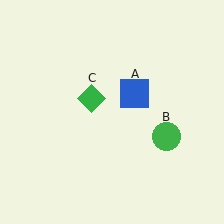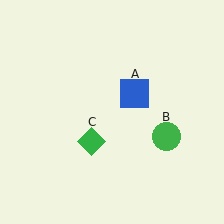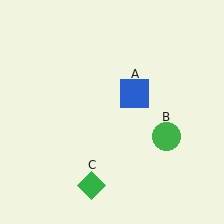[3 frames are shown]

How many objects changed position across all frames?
1 object changed position: green diamond (object C).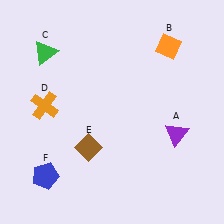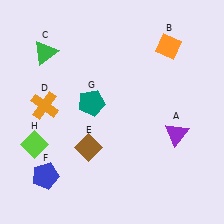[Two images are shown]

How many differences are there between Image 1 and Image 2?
There are 2 differences between the two images.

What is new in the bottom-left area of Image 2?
A lime diamond (H) was added in the bottom-left area of Image 2.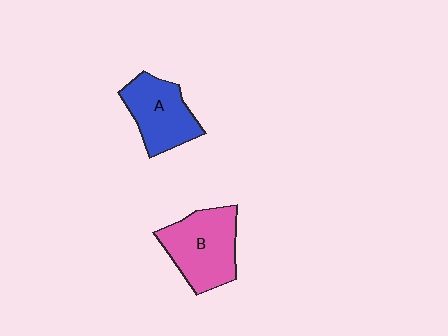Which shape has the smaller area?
Shape A (blue).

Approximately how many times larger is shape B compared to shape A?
Approximately 1.2 times.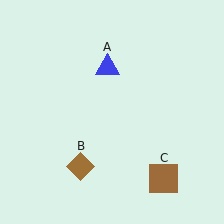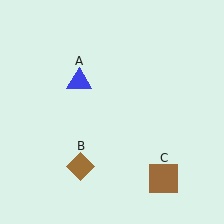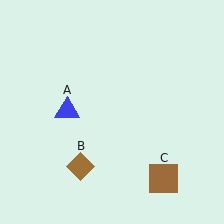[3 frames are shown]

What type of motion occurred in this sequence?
The blue triangle (object A) rotated counterclockwise around the center of the scene.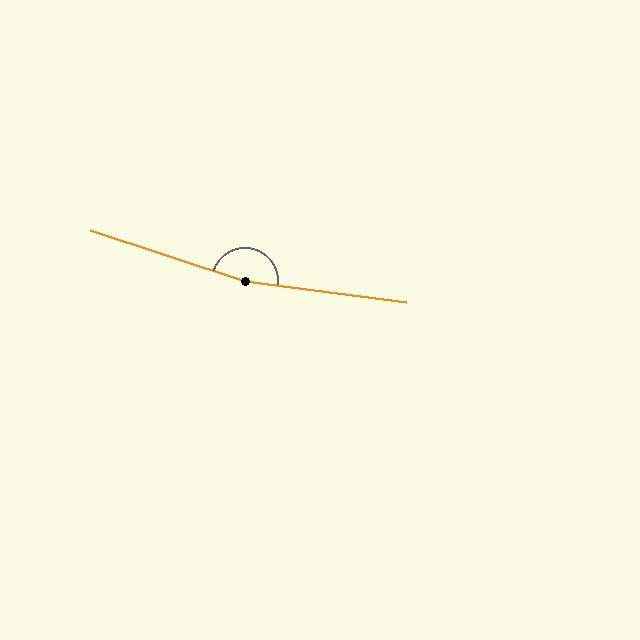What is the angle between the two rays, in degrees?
Approximately 169 degrees.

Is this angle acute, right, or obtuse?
It is obtuse.